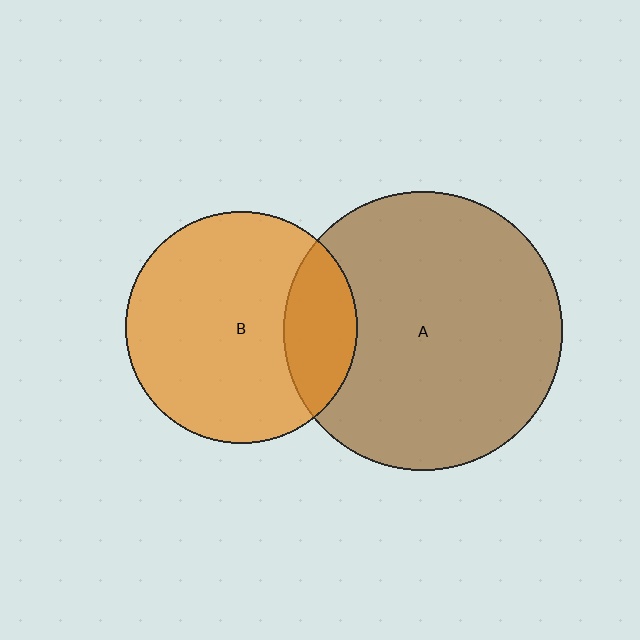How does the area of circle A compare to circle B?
Approximately 1.5 times.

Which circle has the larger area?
Circle A (brown).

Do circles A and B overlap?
Yes.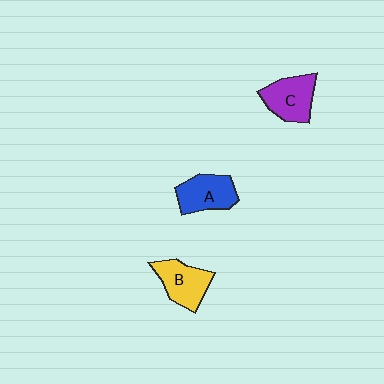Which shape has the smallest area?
Shape A (blue).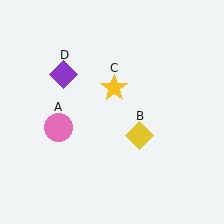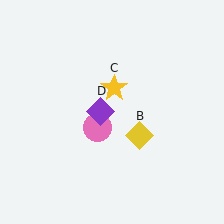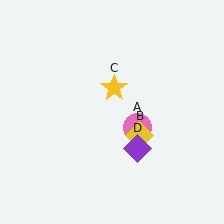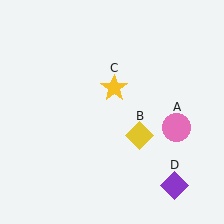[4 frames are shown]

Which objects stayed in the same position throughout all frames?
Yellow diamond (object B) and yellow star (object C) remained stationary.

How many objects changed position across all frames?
2 objects changed position: pink circle (object A), purple diamond (object D).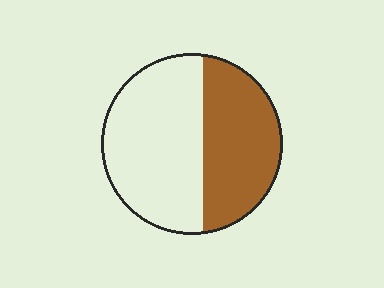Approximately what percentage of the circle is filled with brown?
Approximately 40%.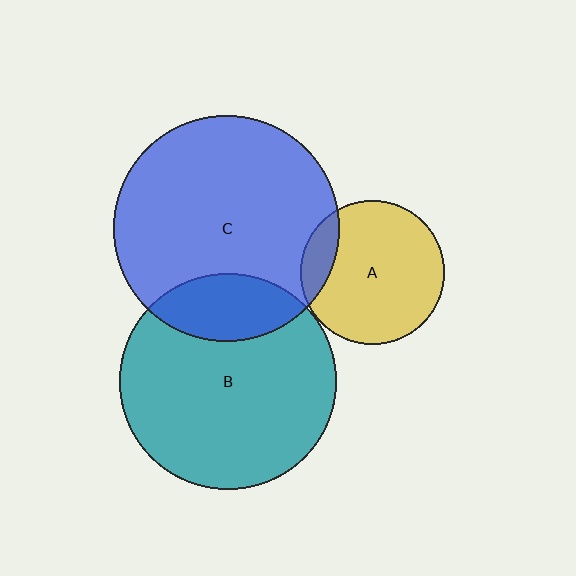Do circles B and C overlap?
Yes.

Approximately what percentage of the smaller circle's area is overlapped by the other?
Approximately 20%.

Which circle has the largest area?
Circle C (blue).